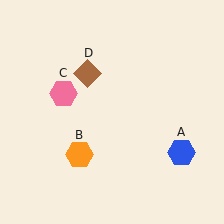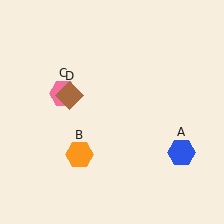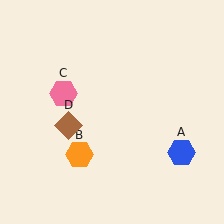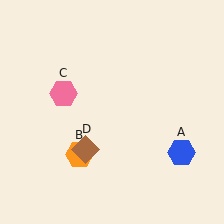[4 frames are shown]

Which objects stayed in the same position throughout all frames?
Blue hexagon (object A) and orange hexagon (object B) and pink hexagon (object C) remained stationary.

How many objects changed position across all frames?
1 object changed position: brown diamond (object D).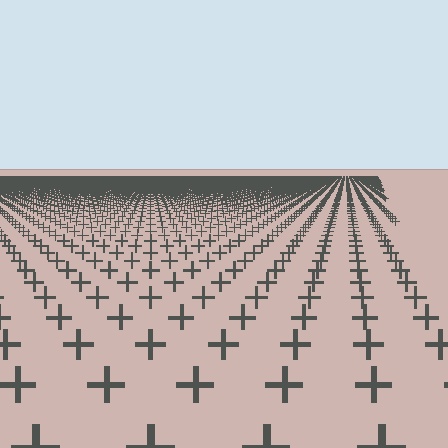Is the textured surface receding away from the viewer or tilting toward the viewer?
The surface is receding away from the viewer. Texture elements get smaller and denser toward the top.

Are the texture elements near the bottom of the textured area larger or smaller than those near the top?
Larger. Near the bottom, elements are closer to the viewer and appear at a bigger on-screen size.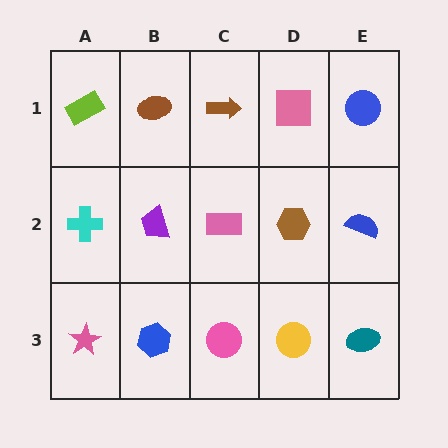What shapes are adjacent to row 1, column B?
A purple trapezoid (row 2, column B), a lime rectangle (row 1, column A), a brown arrow (row 1, column C).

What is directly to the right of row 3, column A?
A blue hexagon.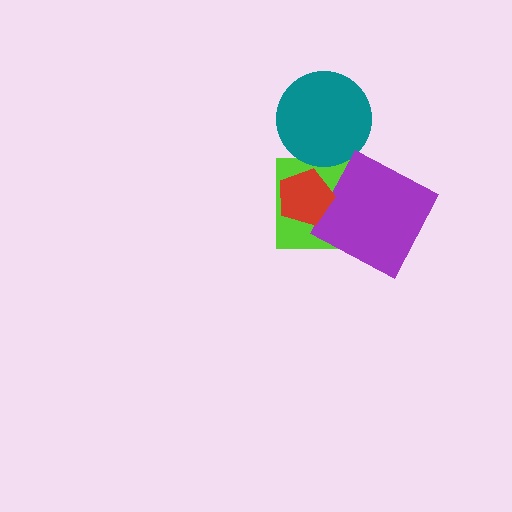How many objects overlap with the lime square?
2 objects overlap with the lime square.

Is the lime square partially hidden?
Yes, it is partially covered by another shape.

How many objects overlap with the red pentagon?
1 object overlaps with the red pentagon.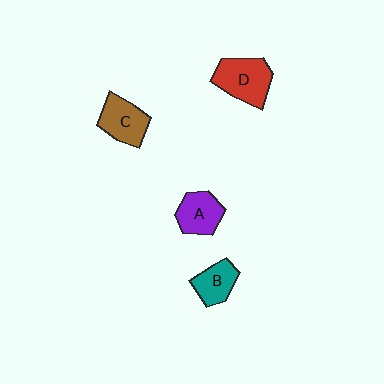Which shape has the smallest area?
Shape B (teal).